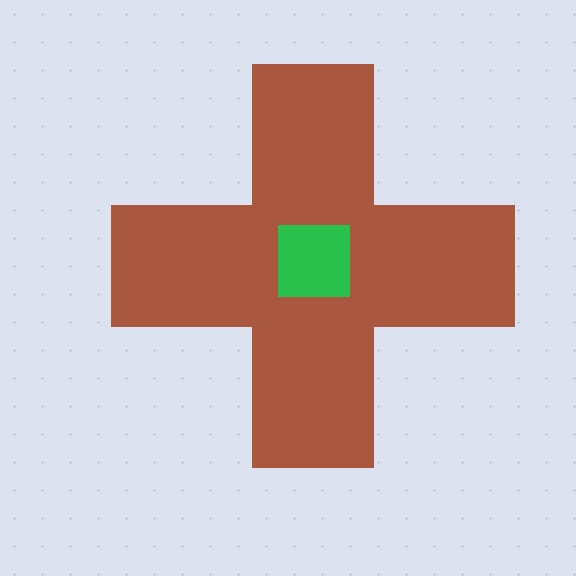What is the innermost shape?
The green square.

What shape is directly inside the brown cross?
The green square.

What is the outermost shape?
The brown cross.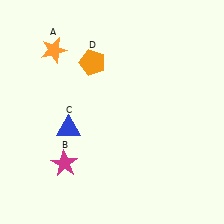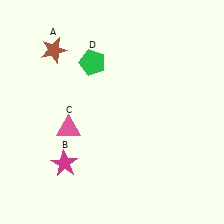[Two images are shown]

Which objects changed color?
A changed from orange to brown. C changed from blue to pink. D changed from orange to green.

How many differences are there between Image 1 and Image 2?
There are 3 differences between the two images.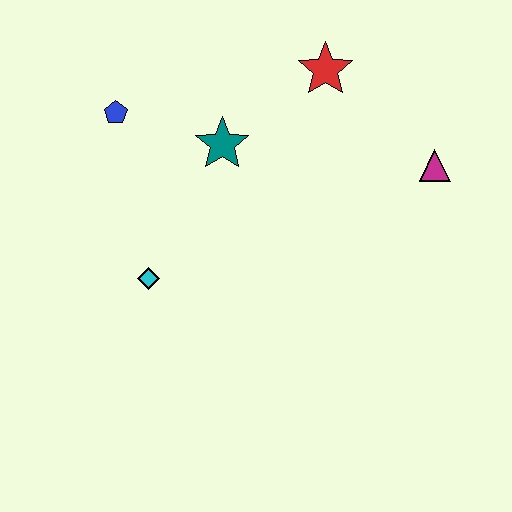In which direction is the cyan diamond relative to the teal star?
The cyan diamond is below the teal star.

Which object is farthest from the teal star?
The magenta triangle is farthest from the teal star.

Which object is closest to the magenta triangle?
The red star is closest to the magenta triangle.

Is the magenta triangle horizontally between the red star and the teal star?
No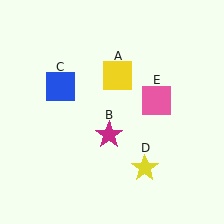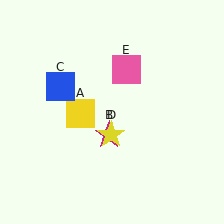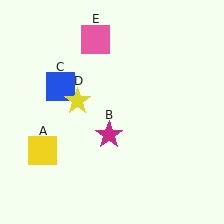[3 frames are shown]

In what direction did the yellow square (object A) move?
The yellow square (object A) moved down and to the left.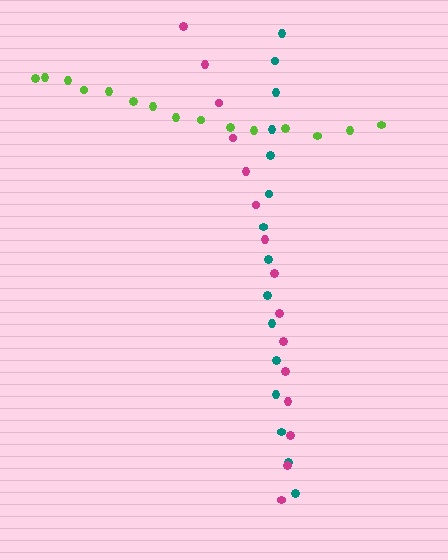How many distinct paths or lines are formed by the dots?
There are 3 distinct paths.